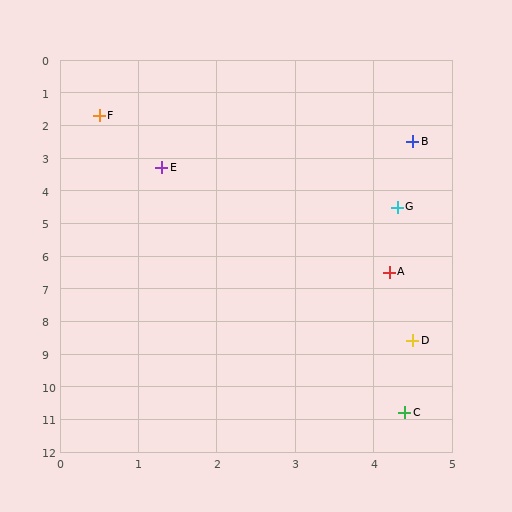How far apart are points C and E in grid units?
Points C and E are about 8.1 grid units apart.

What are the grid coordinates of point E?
Point E is at approximately (1.3, 3.3).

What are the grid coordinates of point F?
Point F is at approximately (0.5, 1.7).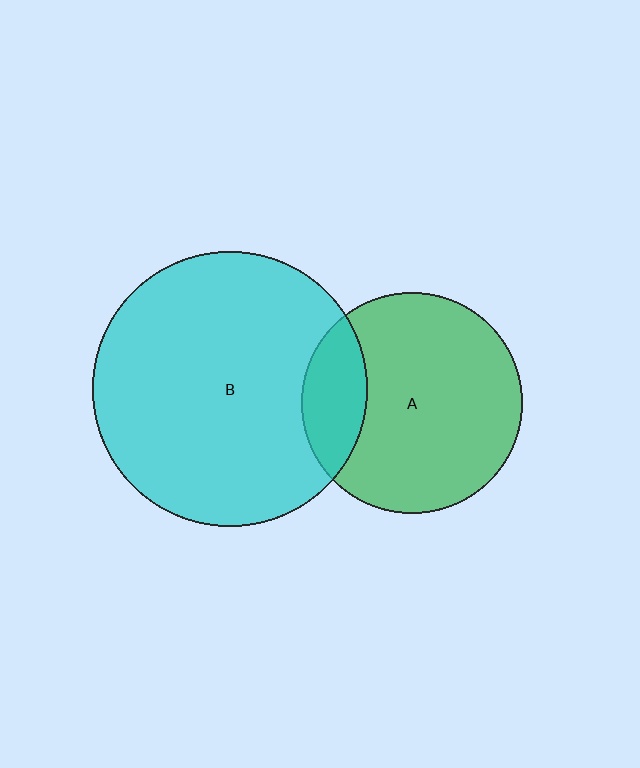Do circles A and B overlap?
Yes.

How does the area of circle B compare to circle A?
Approximately 1.5 times.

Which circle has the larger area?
Circle B (cyan).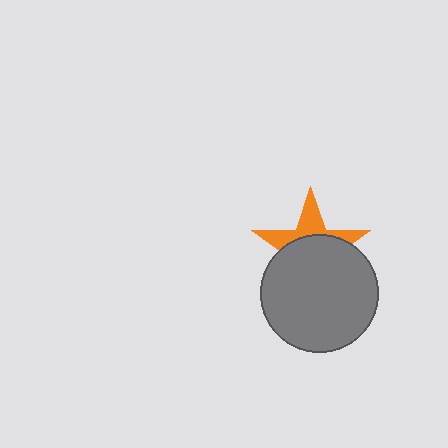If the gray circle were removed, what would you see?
You would see the complete orange star.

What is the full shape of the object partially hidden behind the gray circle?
The partially hidden object is an orange star.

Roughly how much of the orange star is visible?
A small part of it is visible (roughly 38%).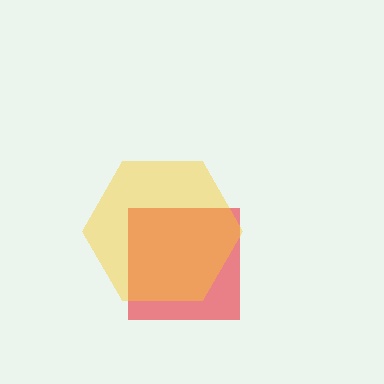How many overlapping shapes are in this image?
There are 2 overlapping shapes in the image.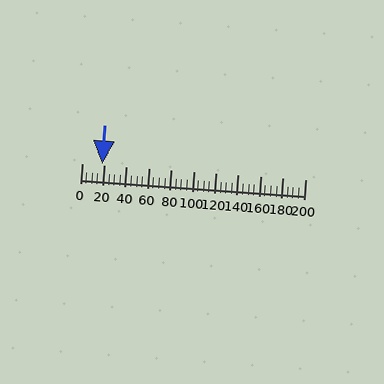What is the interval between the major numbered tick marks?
The major tick marks are spaced 20 units apart.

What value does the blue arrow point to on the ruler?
The blue arrow points to approximately 19.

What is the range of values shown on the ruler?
The ruler shows values from 0 to 200.